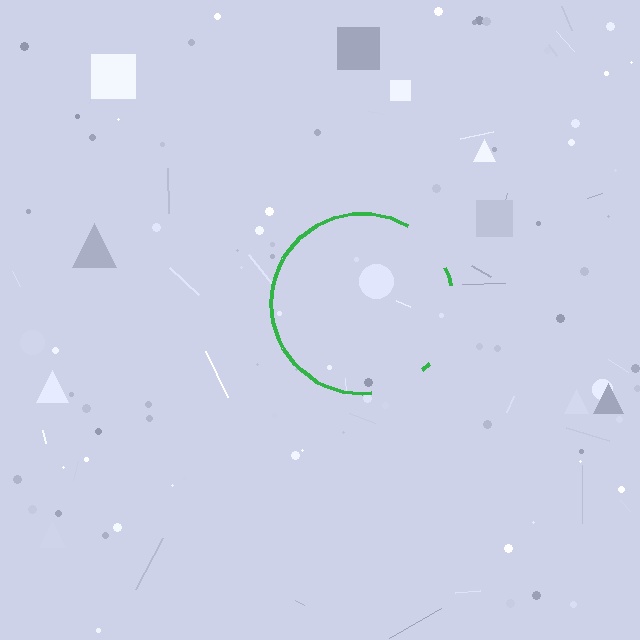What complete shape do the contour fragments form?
The contour fragments form a circle.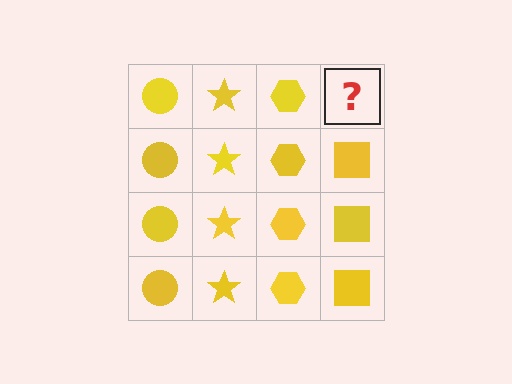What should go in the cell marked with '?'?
The missing cell should contain a yellow square.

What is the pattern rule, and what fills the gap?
The rule is that each column has a consistent shape. The gap should be filled with a yellow square.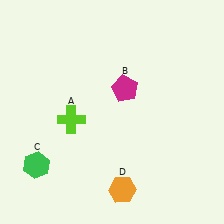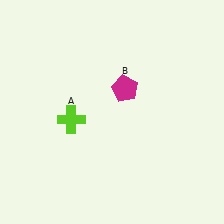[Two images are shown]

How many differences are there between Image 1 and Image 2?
There are 2 differences between the two images.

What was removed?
The green hexagon (C), the orange hexagon (D) were removed in Image 2.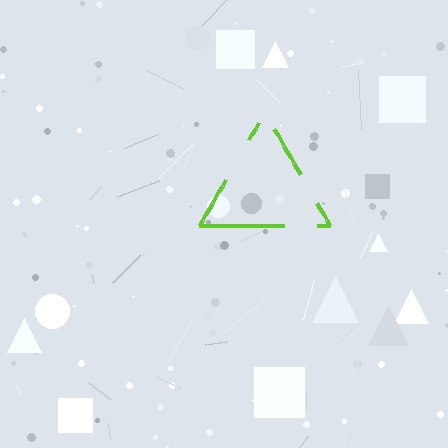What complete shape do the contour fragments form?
The contour fragments form a triangle.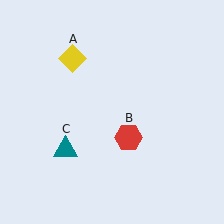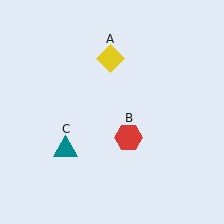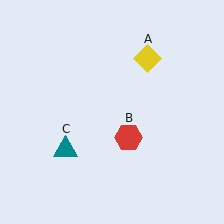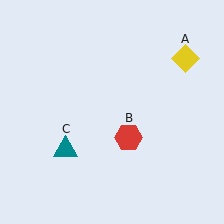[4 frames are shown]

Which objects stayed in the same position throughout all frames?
Red hexagon (object B) and teal triangle (object C) remained stationary.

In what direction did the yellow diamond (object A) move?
The yellow diamond (object A) moved right.